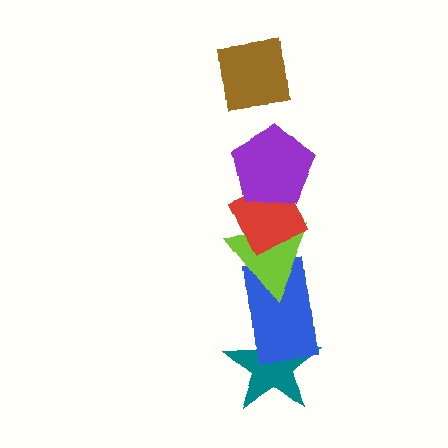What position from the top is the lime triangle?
The lime triangle is 4th from the top.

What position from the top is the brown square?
The brown square is 1st from the top.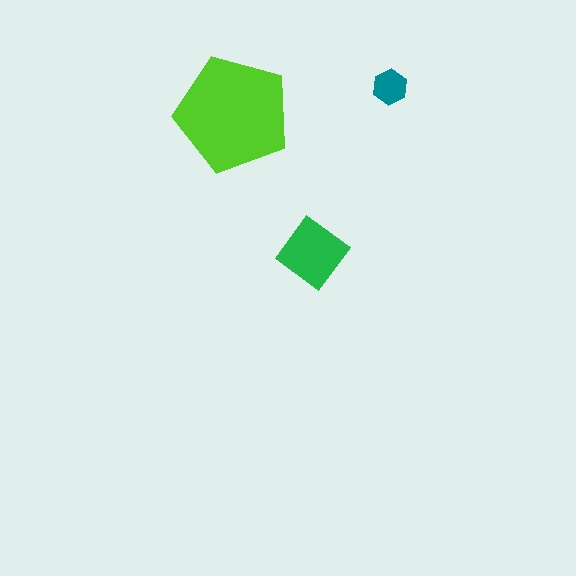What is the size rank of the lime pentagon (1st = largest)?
1st.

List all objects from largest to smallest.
The lime pentagon, the green diamond, the teal hexagon.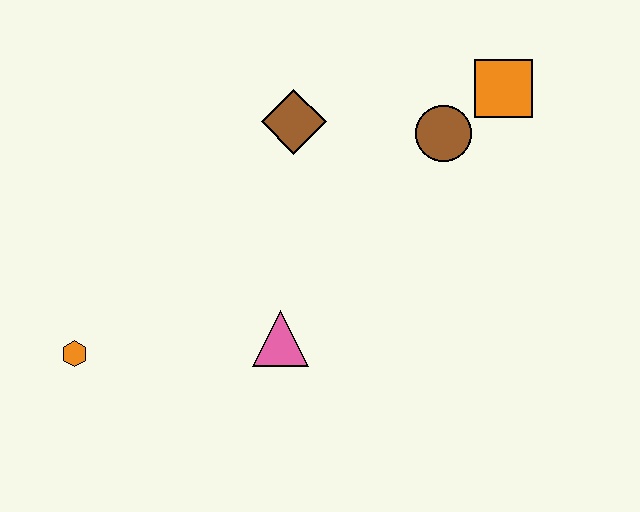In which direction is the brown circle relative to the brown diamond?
The brown circle is to the right of the brown diamond.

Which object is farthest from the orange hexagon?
The orange square is farthest from the orange hexagon.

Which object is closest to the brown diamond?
The brown circle is closest to the brown diamond.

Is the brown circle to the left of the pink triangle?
No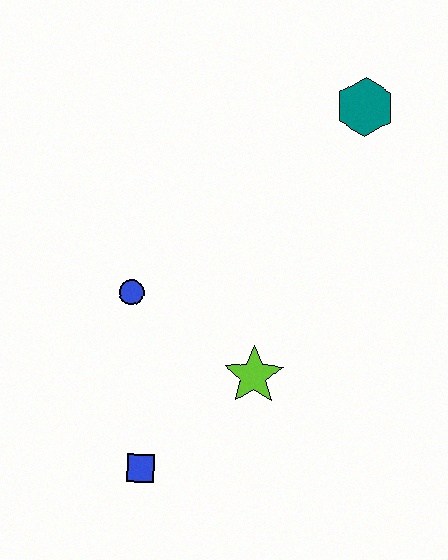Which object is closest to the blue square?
The lime star is closest to the blue square.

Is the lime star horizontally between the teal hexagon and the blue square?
Yes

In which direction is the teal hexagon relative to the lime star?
The teal hexagon is above the lime star.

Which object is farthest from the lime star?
The teal hexagon is farthest from the lime star.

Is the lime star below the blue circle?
Yes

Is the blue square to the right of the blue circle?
Yes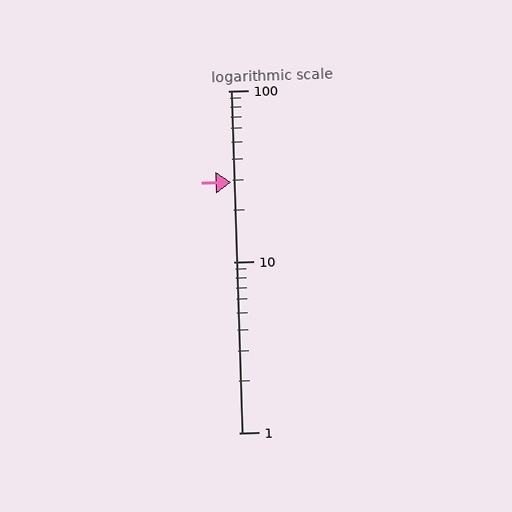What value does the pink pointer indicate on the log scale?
The pointer indicates approximately 29.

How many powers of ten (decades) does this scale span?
The scale spans 2 decades, from 1 to 100.